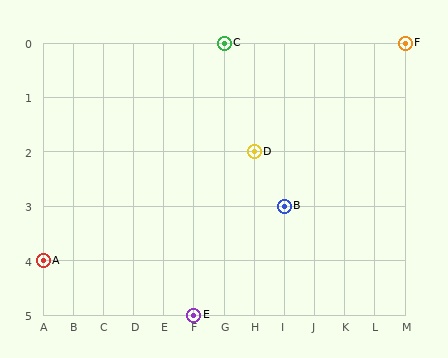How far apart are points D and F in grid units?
Points D and F are 5 columns and 2 rows apart (about 5.4 grid units diagonally).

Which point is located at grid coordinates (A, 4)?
Point A is at (A, 4).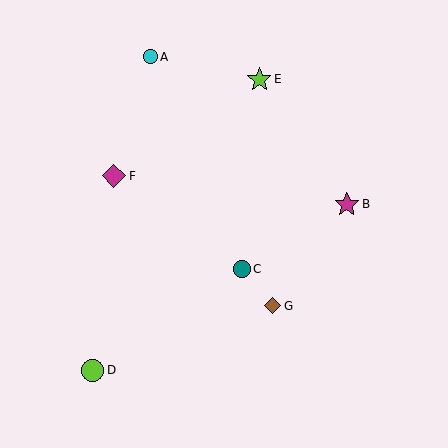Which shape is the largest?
The magenta star (labeled B) is the largest.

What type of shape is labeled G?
Shape G is a brown diamond.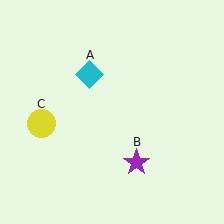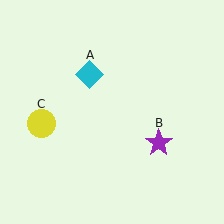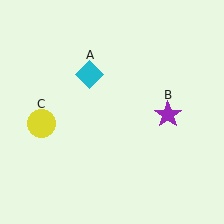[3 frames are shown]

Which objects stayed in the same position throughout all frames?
Cyan diamond (object A) and yellow circle (object C) remained stationary.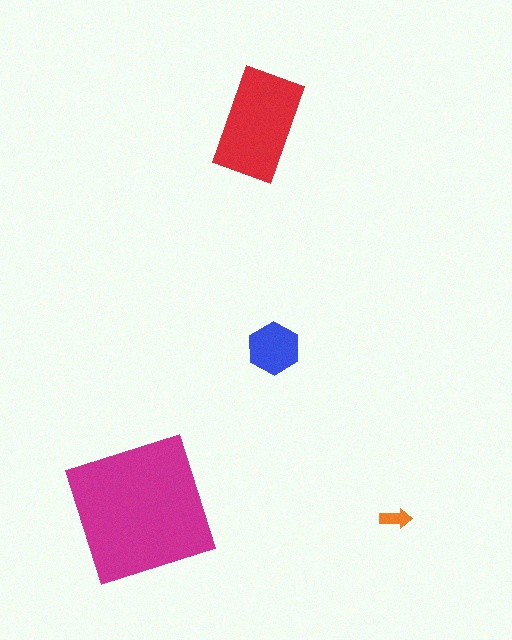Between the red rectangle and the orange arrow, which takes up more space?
The red rectangle.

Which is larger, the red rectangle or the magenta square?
The magenta square.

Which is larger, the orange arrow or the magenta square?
The magenta square.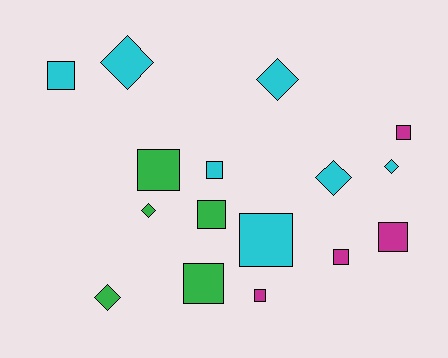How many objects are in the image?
There are 16 objects.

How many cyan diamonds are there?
There are 4 cyan diamonds.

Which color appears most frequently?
Cyan, with 7 objects.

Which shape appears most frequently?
Square, with 10 objects.